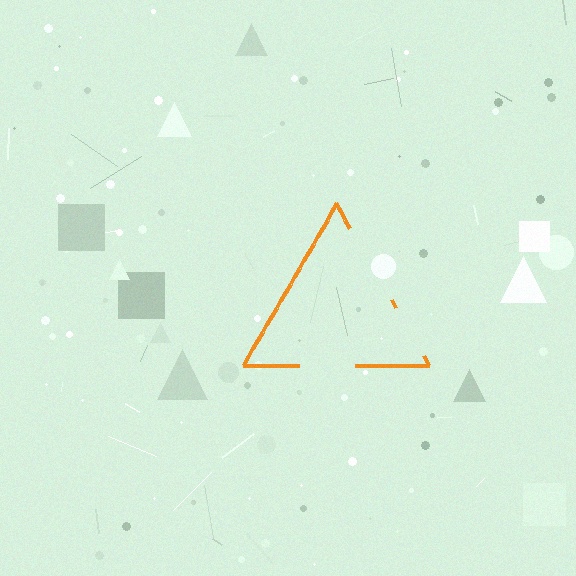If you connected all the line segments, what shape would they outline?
They would outline a triangle.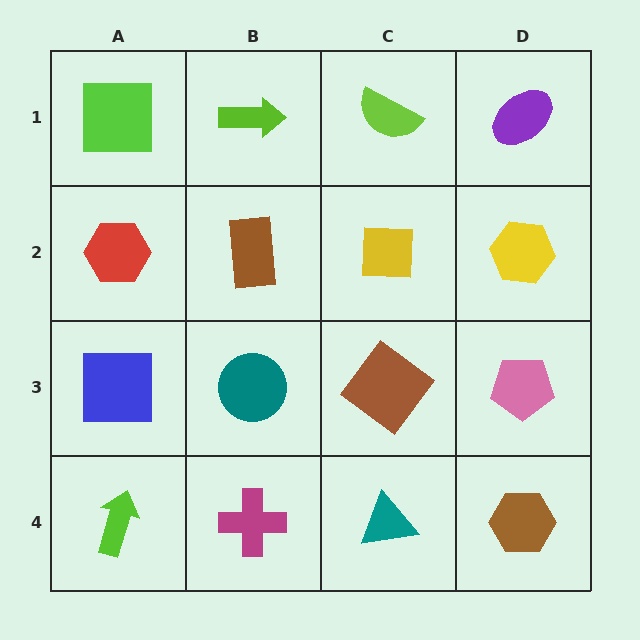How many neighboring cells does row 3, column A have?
3.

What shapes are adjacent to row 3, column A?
A red hexagon (row 2, column A), a lime arrow (row 4, column A), a teal circle (row 3, column B).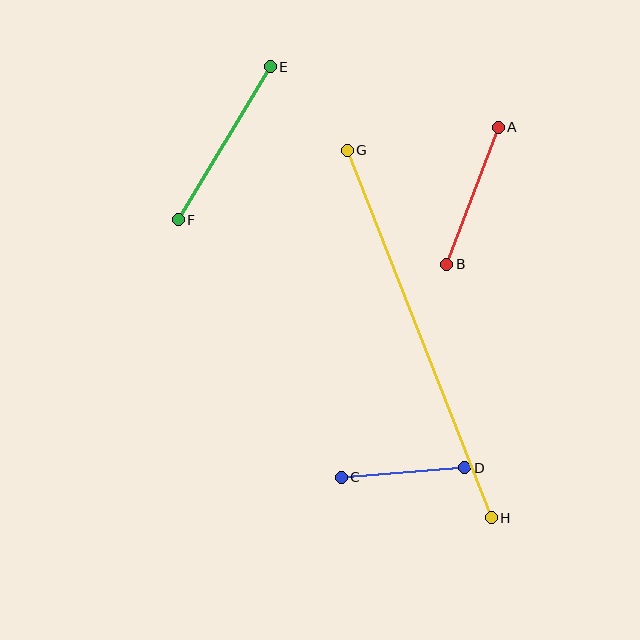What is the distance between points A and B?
The distance is approximately 146 pixels.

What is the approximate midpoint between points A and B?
The midpoint is at approximately (473, 196) pixels.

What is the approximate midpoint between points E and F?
The midpoint is at approximately (224, 143) pixels.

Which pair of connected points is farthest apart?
Points G and H are farthest apart.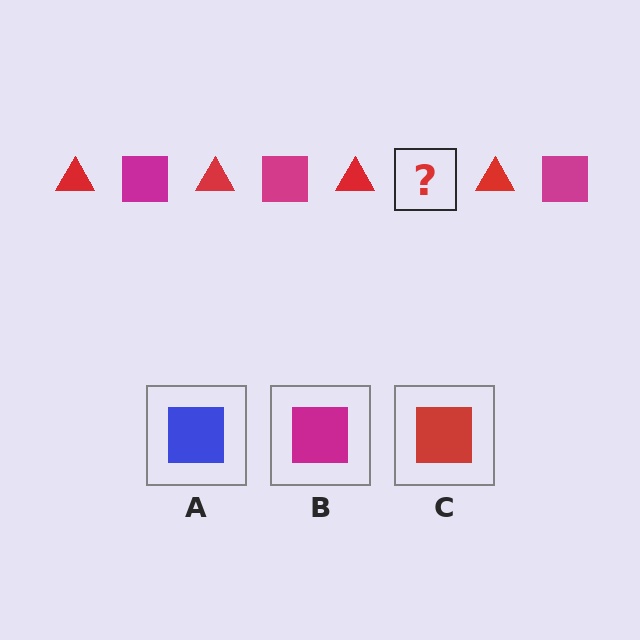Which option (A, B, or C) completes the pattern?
B.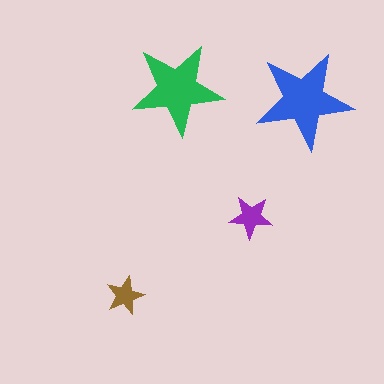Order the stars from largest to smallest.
the blue one, the green one, the purple one, the brown one.